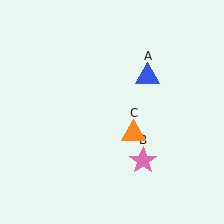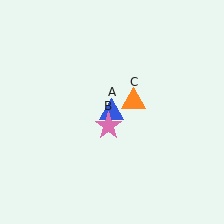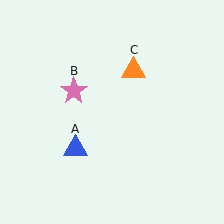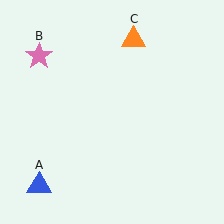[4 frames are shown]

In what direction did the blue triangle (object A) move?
The blue triangle (object A) moved down and to the left.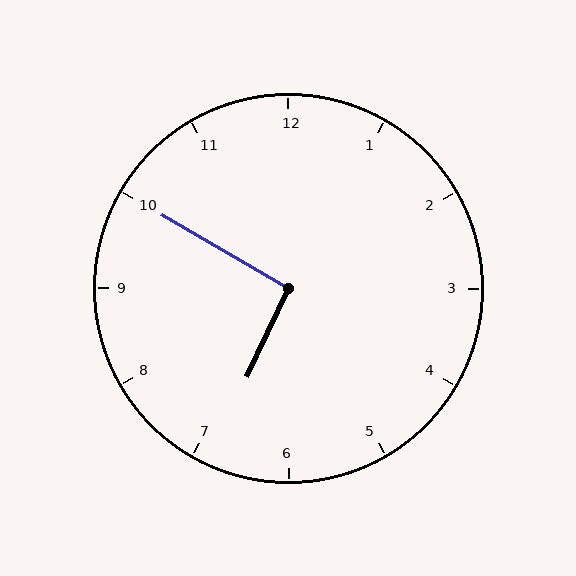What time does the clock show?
6:50.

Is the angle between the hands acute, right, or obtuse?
It is right.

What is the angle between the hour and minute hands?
Approximately 95 degrees.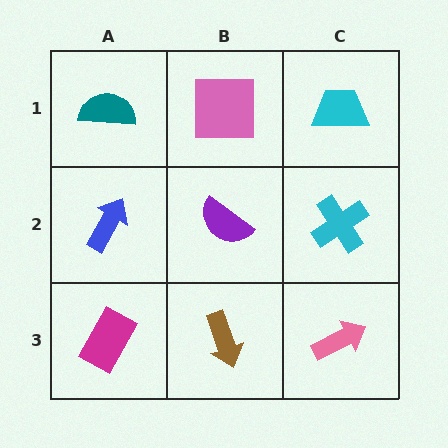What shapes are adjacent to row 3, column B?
A purple semicircle (row 2, column B), a magenta rectangle (row 3, column A), a pink arrow (row 3, column C).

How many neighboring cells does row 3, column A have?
2.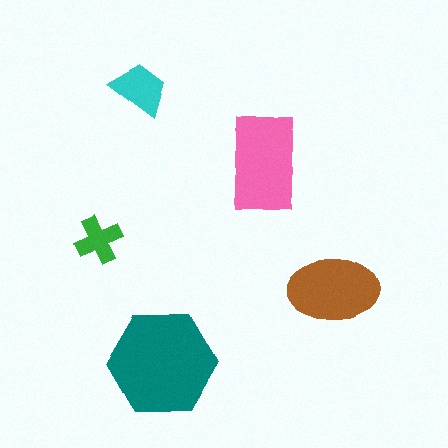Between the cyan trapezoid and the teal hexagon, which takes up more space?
The teal hexagon.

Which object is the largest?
The teal hexagon.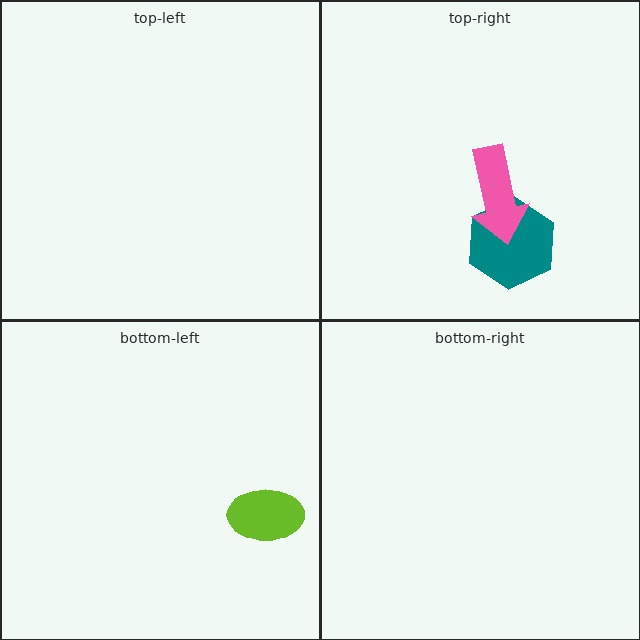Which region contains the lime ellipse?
The bottom-left region.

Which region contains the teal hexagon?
The top-right region.